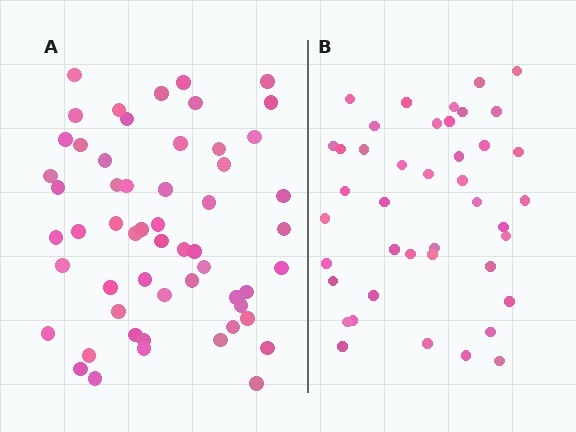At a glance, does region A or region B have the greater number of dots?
Region A (the left region) has more dots.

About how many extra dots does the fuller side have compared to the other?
Region A has approximately 15 more dots than region B.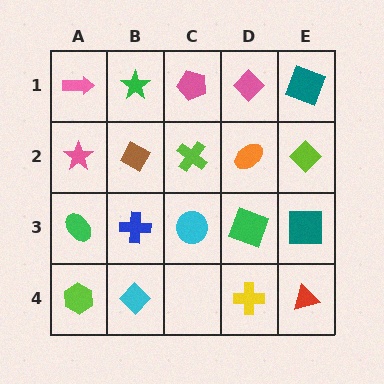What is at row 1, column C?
A pink pentagon.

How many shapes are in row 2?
5 shapes.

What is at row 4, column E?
A red triangle.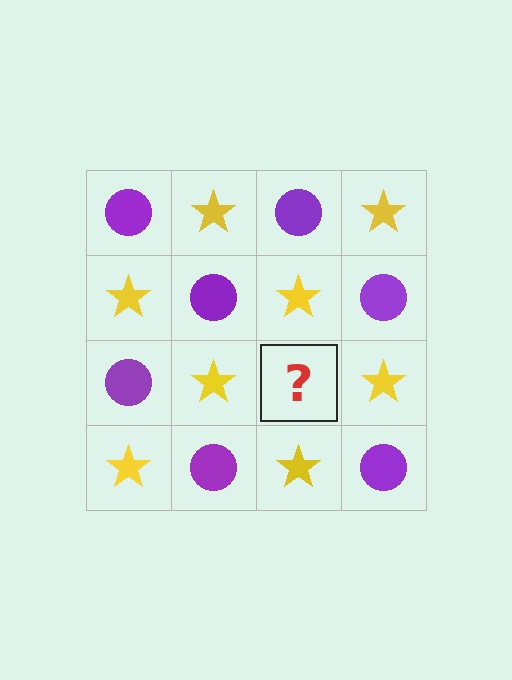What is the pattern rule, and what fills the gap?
The rule is that it alternates purple circle and yellow star in a checkerboard pattern. The gap should be filled with a purple circle.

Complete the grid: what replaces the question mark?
The question mark should be replaced with a purple circle.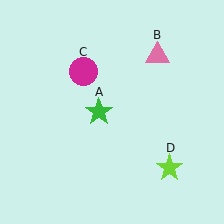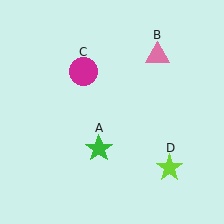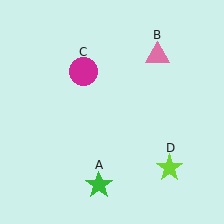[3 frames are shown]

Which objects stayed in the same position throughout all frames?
Pink triangle (object B) and magenta circle (object C) and lime star (object D) remained stationary.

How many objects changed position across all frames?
1 object changed position: green star (object A).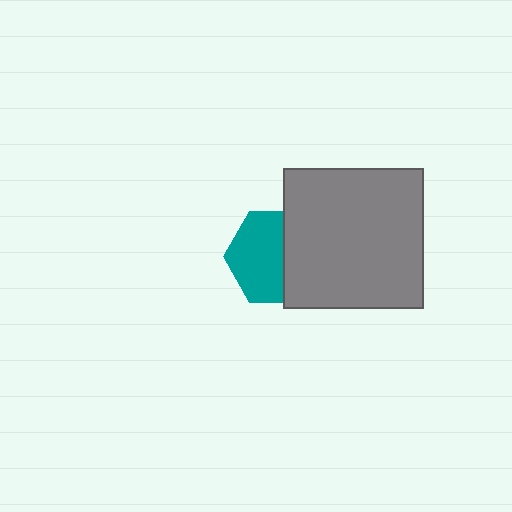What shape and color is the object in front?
The object in front is a gray square.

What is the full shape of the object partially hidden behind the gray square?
The partially hidden object is a teal hexagon.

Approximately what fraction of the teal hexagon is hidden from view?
Roughly 41% of the teal hexagon is hidden behind the gray square.